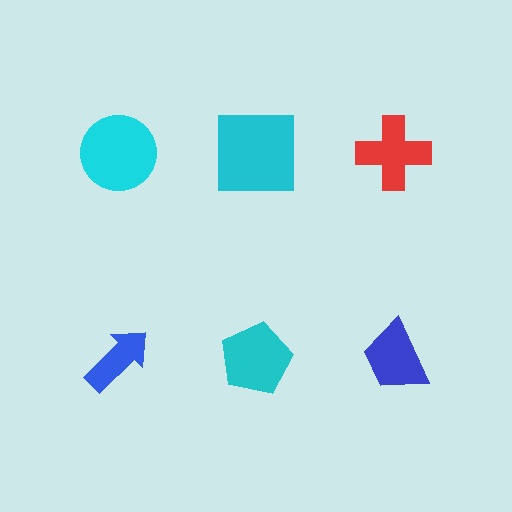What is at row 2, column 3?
A blue trapezoid.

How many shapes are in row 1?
3 shapes.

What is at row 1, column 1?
A cyan circle.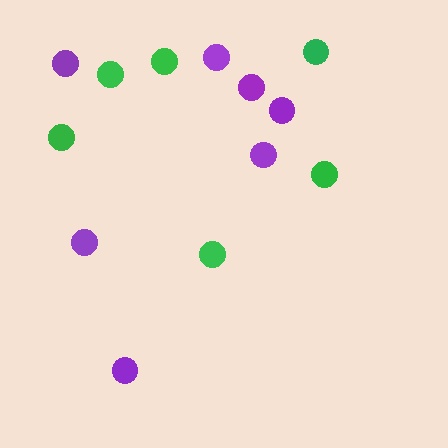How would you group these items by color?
There are 2 groups: one group of purple circles (7) and one group of green circles (6).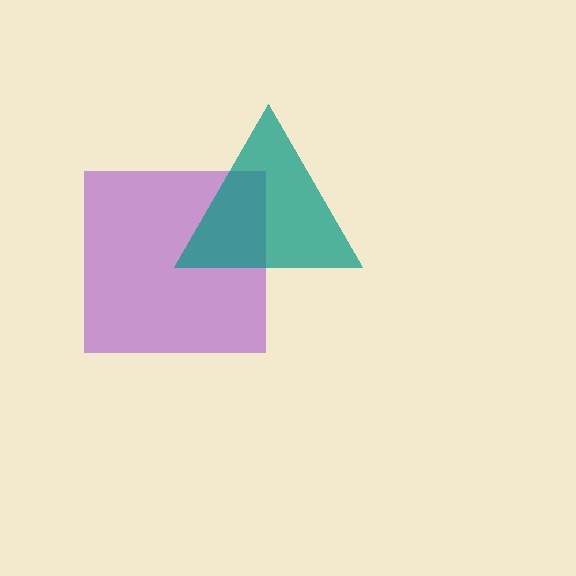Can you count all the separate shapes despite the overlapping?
Yes, there are 2 separate shapes.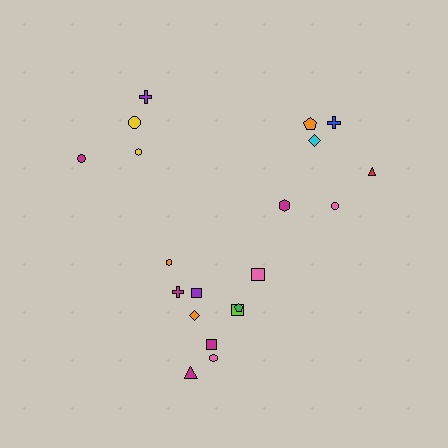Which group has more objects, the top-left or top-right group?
The top-right group.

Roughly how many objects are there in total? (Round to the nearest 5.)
Roughly 20 objects in total.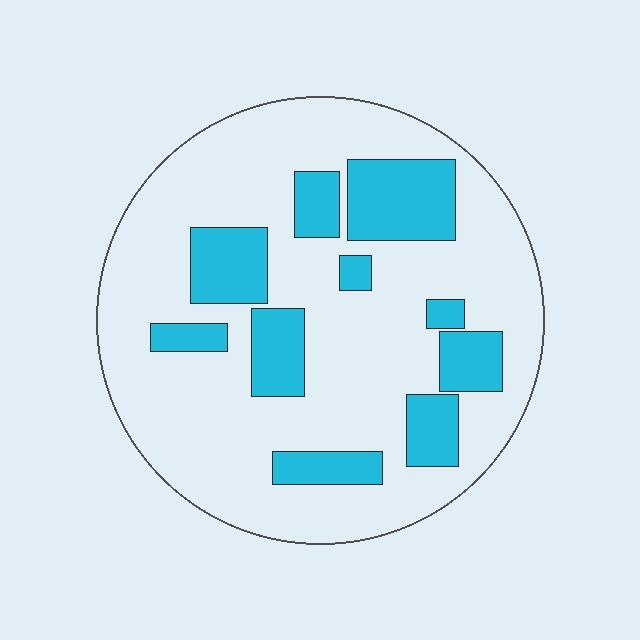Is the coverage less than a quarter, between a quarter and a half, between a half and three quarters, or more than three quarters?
Less than a quarter.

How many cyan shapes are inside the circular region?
10.